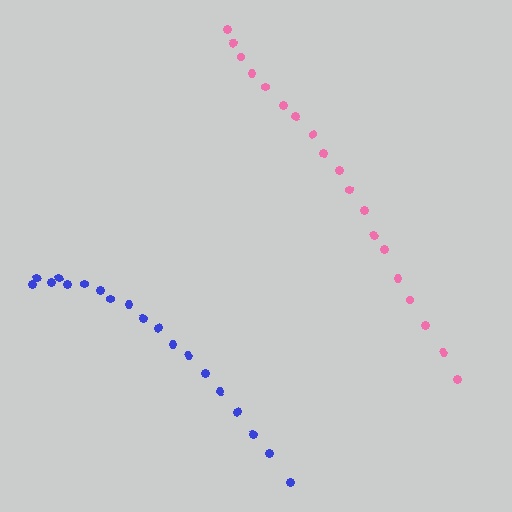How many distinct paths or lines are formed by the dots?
There are 2 distinct paths.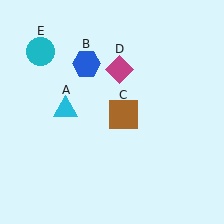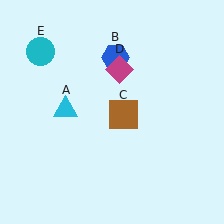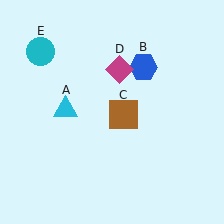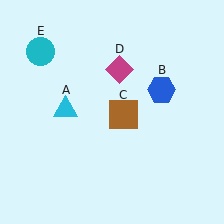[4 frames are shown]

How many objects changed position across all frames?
1 object changed position: blue hexagon (object B).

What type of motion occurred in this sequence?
The blue hexagon (object B) rotated clockwise around the center of the scene.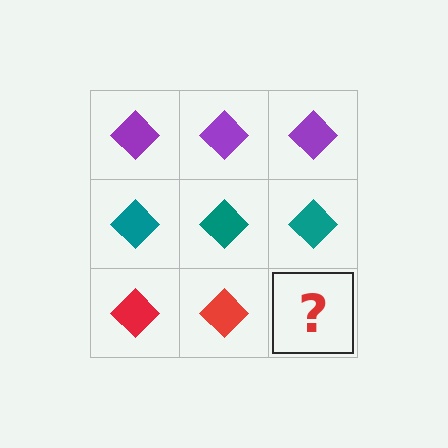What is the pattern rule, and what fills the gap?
The rule is that each row has a consistent color. The gap should be filled with a red diamond.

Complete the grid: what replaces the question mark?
The question mark should be replaced with a red diamond.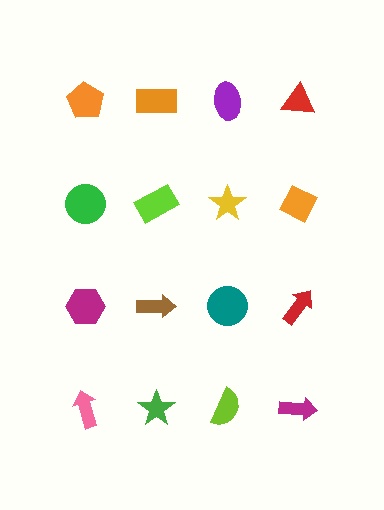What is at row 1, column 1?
An orange pentagon.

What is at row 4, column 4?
A magenta arrow.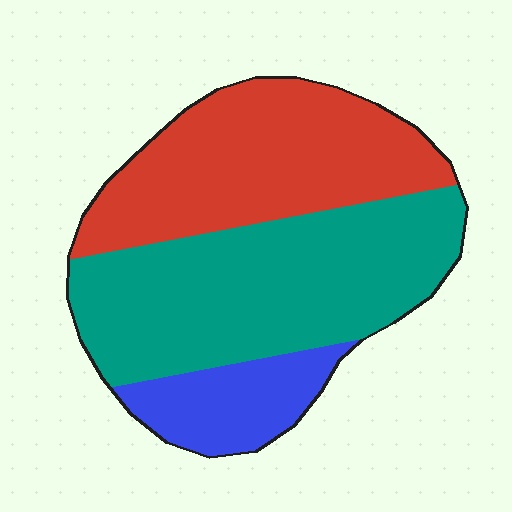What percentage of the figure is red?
Red takes up about three eighths (3/8) of the figure.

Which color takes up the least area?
Blue, at roughly 15%.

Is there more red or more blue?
Red.